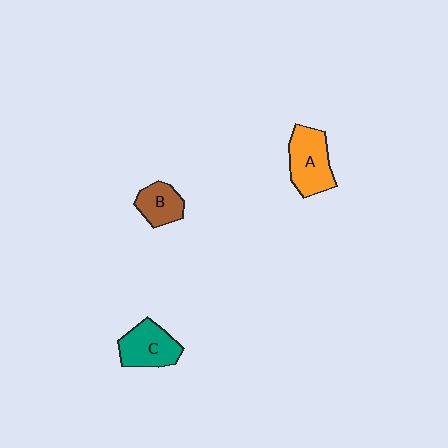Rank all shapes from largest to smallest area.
From largest to smallest: A (orange), C (teal), B (brown).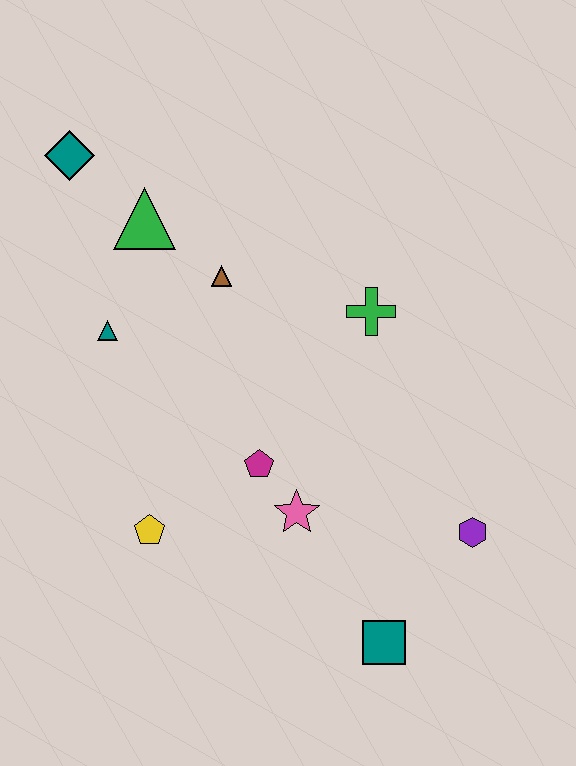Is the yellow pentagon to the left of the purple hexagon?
Yes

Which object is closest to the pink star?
The magenta pentagon is closest to the pink star.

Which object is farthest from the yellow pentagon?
The teal diamond is farthest from the yellow pentagon.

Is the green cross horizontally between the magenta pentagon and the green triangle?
No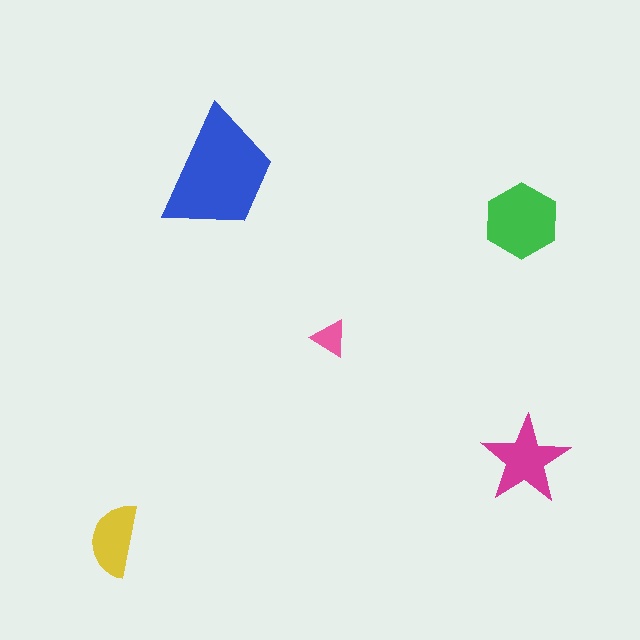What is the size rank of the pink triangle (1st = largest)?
5th.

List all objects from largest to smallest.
The blue trapezoid, the green hexagon, the magenta star, the yellow semicircle, the pink triangle.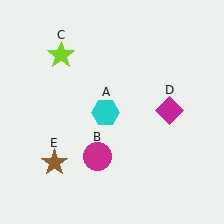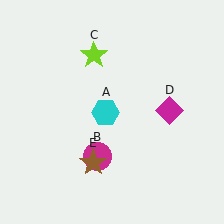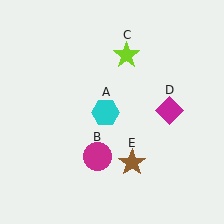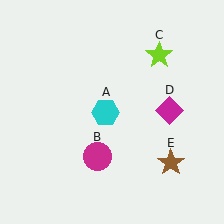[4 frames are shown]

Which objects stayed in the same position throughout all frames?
Cyan hexagon (object A) and magenta circle (object B) and magenta diamond (object D) remained stationary.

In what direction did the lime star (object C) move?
The lime star (object C) moved right.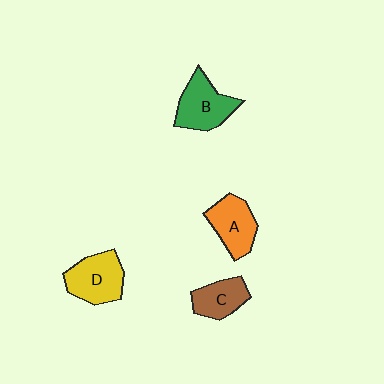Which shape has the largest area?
Shape D (yellow).